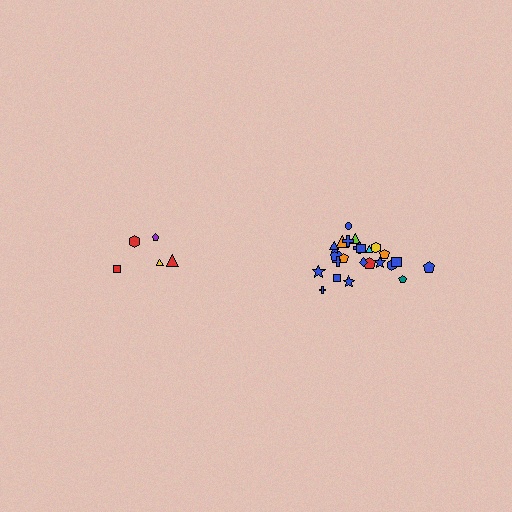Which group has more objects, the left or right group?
The right group.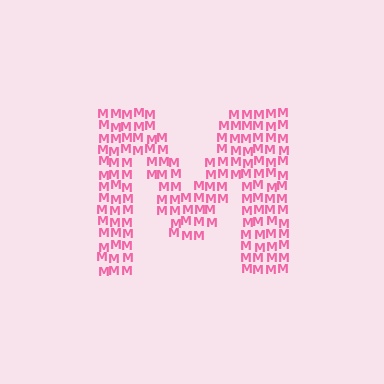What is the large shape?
The large shape is the letter M.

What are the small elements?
The small elements are letter M's.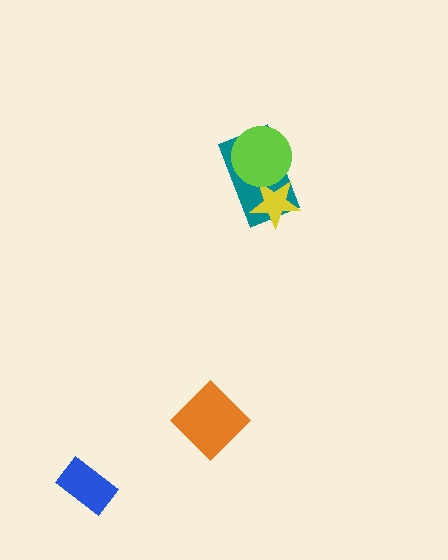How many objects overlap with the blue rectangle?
0 objects overlap with the blue rectangle.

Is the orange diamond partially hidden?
No, no other shape covers it.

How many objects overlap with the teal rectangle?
2 objects overlap with the teal rectangle.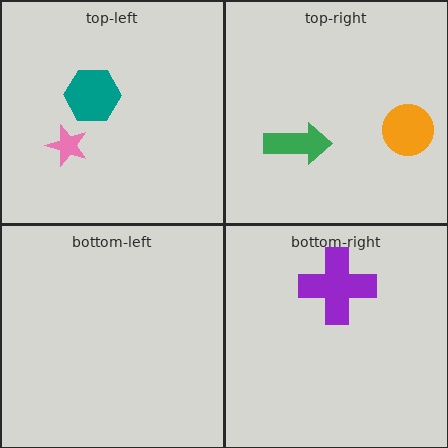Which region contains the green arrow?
The top-right region.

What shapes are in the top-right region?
The orange circle, the green arrow.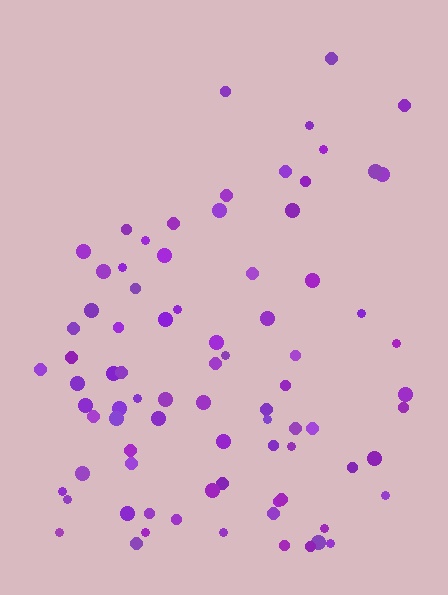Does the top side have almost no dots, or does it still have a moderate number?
Still a moderate number, just noticeably fewer than the bottom.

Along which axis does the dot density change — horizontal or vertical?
Vertical.